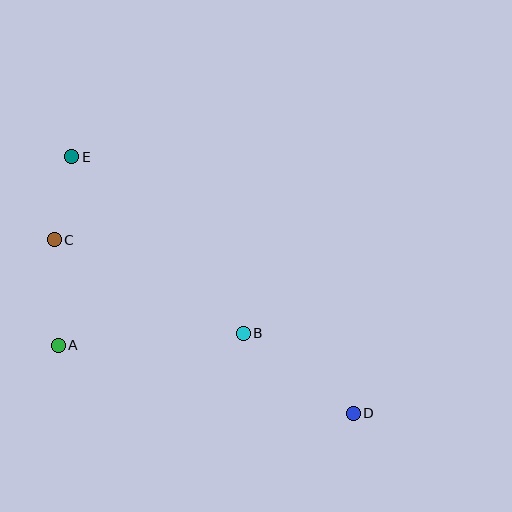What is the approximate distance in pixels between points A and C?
The distance between A and C is approximately 105 pixels.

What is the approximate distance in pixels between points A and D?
The distance between A and D is approximately 303 pixels.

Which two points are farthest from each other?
Points D and E are farthest from each other.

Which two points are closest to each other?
Points C and E are closest to each other.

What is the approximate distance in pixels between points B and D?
The distance between B and D is approximately 136 pixels.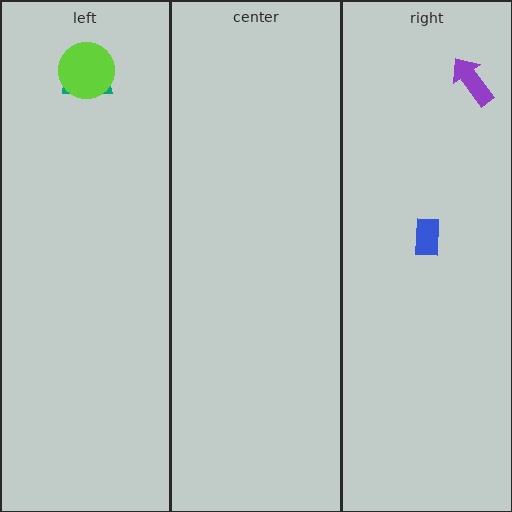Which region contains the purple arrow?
The right region.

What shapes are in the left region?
The teal semicircle, the lime circle.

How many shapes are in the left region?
2.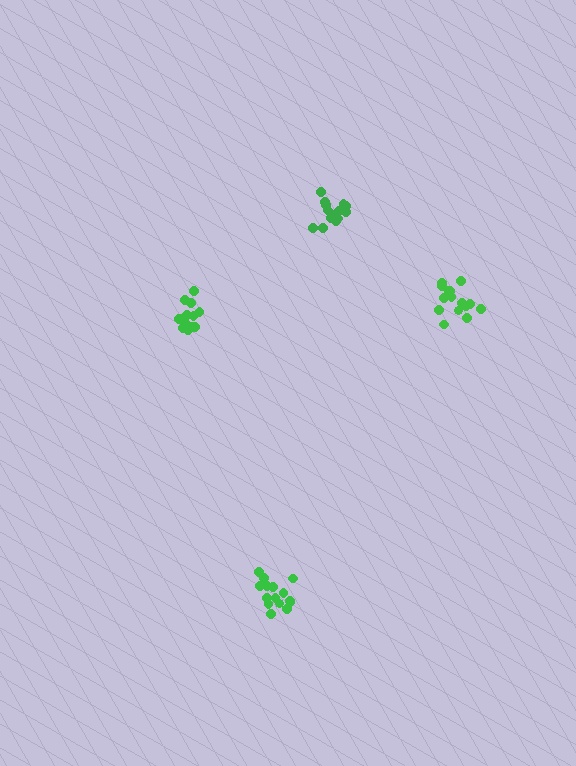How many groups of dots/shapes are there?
There are 4 groups.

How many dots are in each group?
Group 1: 15 dots, Group 2: 15 dots, Group 3: 13 dots, Group 4: 16 dots (59 total).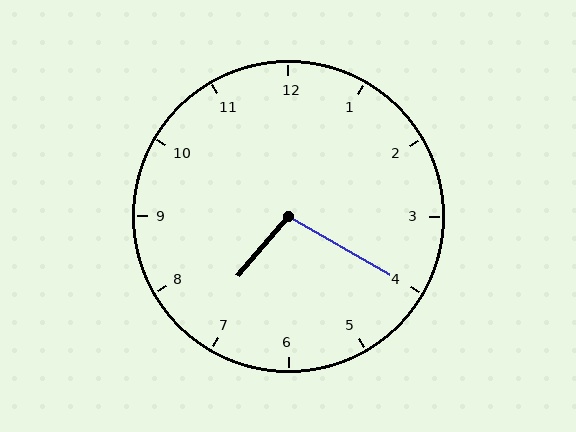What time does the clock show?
7:20.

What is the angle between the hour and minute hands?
Approximately 100 degrees.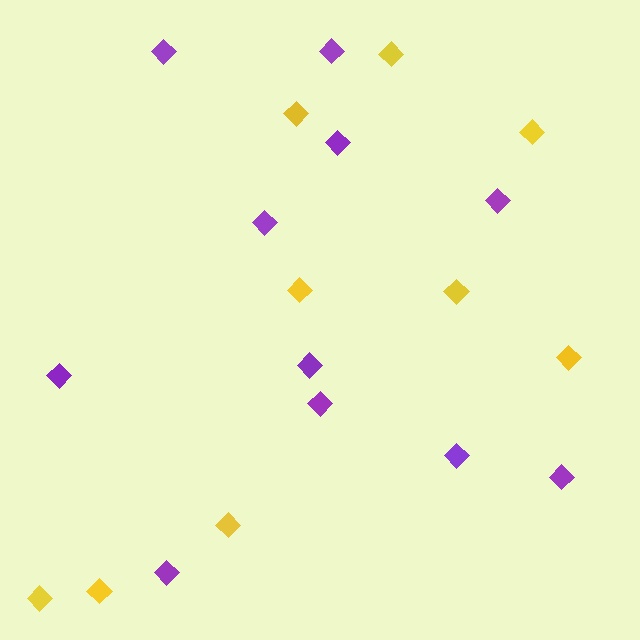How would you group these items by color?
There are 2 groups: one group of yellow diamonds (9) and one group of purple diamonds (11).